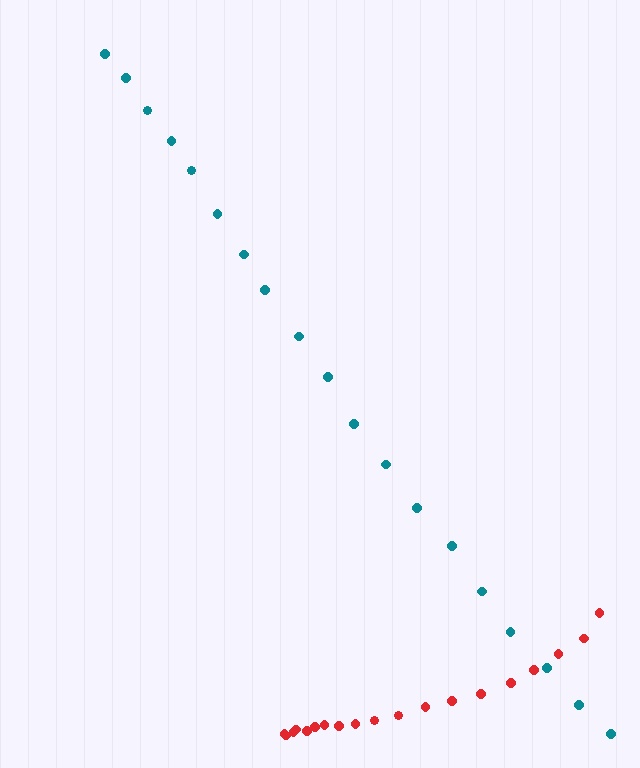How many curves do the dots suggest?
There are 2 distinct paths.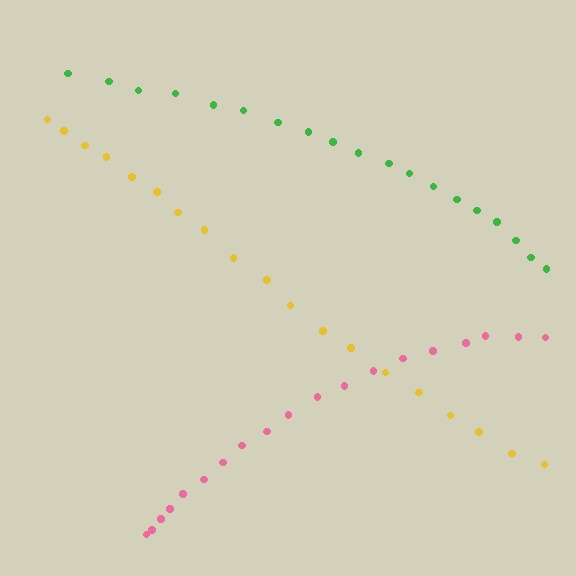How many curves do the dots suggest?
There are 3 distinct paths.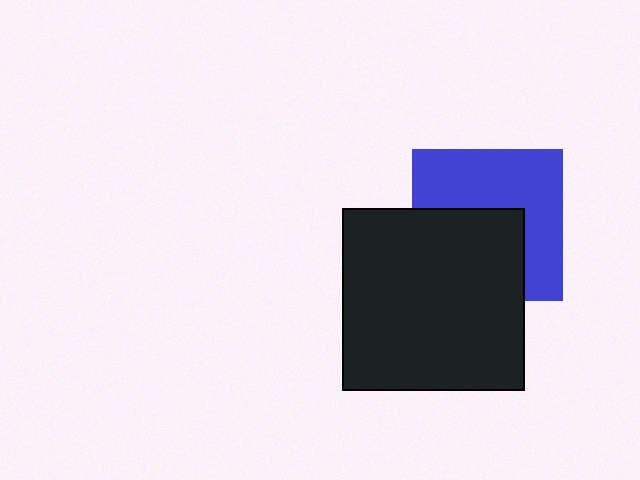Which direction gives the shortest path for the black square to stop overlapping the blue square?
Moving down gives the shortest separation.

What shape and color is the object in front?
The object in front is a black square.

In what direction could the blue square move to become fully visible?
The blue square could move up. That would shift it out from behind the black square entirely.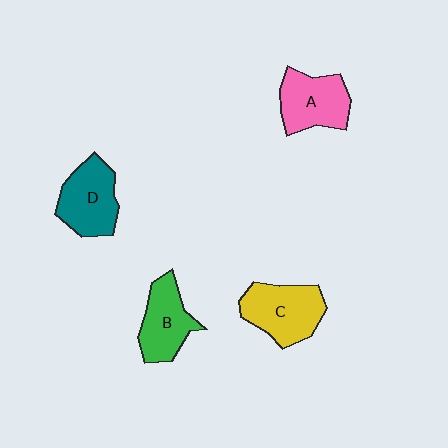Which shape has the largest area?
Shape C (yellow).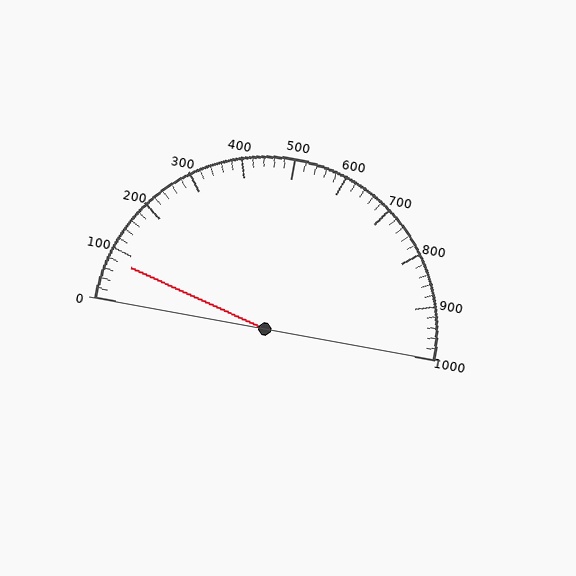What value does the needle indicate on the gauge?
The needle indicates approximately 80.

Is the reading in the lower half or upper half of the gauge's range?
The reading is in the lower half of the range (0 to 1000).